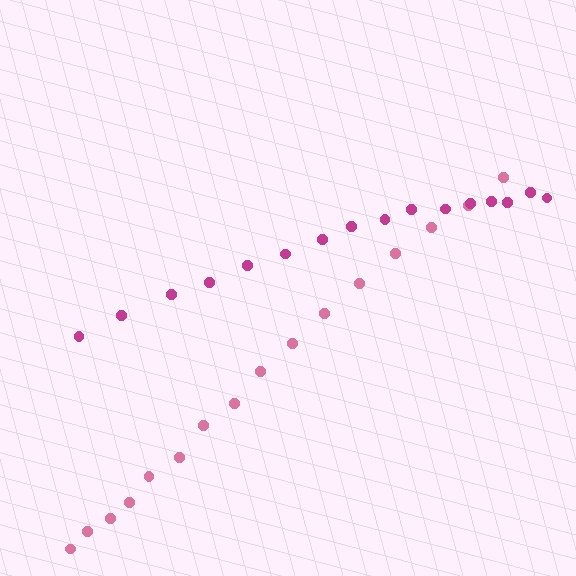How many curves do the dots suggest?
There are 2 distinct paths.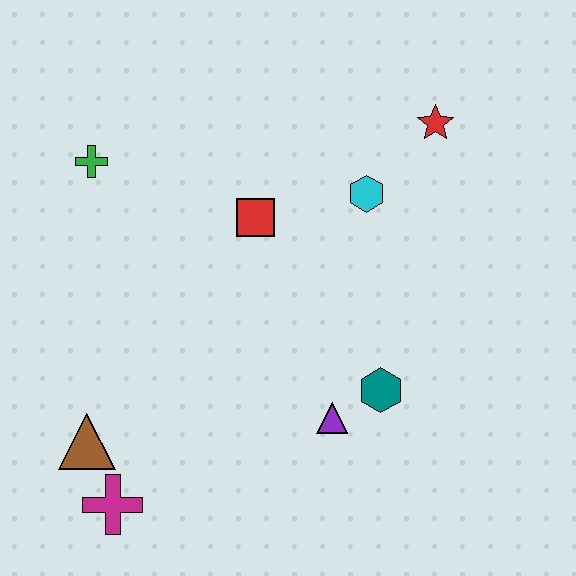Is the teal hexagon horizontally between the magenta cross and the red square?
No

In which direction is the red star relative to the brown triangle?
The red star is to the right of the brown triangle.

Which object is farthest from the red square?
The magenta cross is farthest from the red square.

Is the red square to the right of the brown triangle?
Yes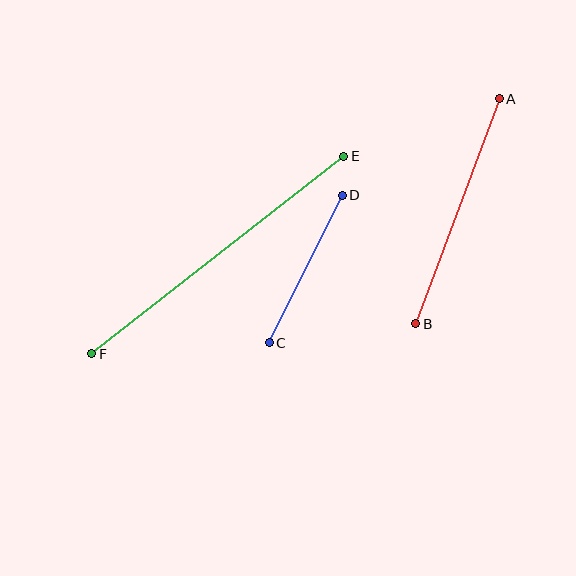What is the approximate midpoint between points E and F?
The midpoint is at approximately (218, 255) pixels.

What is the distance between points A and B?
The distance is approximately 240 pixels.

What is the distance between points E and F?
The distance is approximately 320 pixels.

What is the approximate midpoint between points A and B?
The midpoint is at approximately (457, 211) pixels.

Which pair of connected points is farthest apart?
Points E and F are farthest apart.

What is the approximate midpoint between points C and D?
The midpoint is at approximately (306, 269) pixels.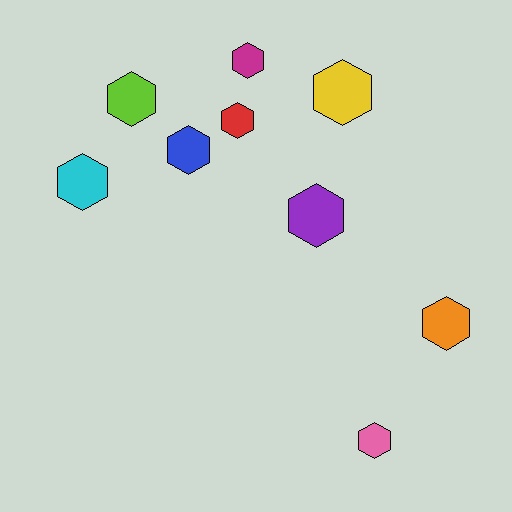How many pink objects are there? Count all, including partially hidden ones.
There is 1 pink object.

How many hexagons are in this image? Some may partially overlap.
There are 9 hexagons.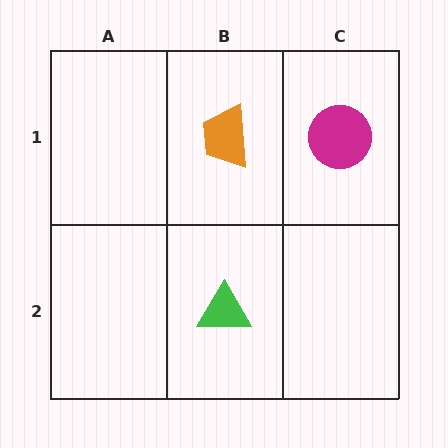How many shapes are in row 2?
1 shape.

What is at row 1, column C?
A magenta circle.